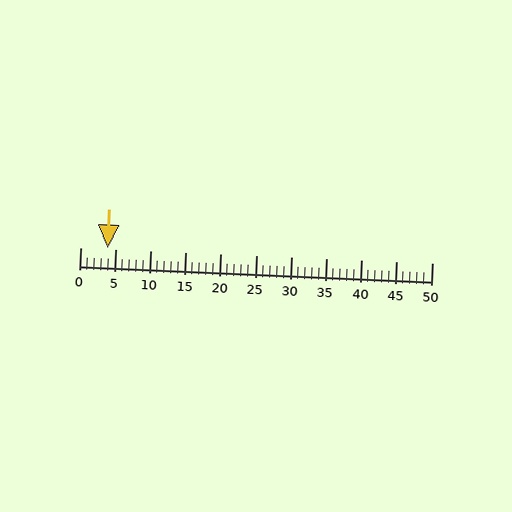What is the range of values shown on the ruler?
The ruler shows values from 0 to 50.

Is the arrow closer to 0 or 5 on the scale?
The arrow is closer to 5.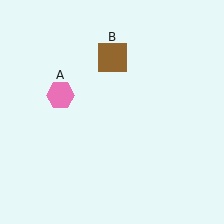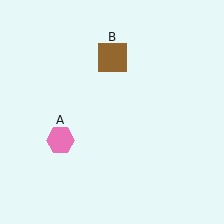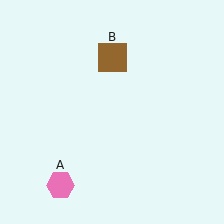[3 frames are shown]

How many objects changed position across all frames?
1 object changed position: pink hexagon (object A).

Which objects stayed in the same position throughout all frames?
Brown square (object B) remained stationary.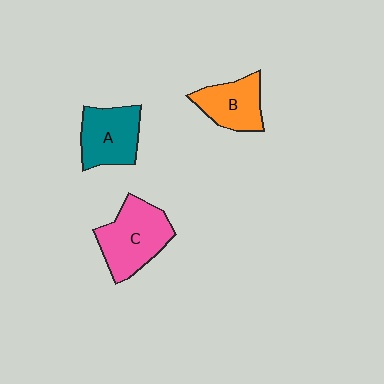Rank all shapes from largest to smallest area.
From largest to smallest: C (pink), A (teal), B (orange).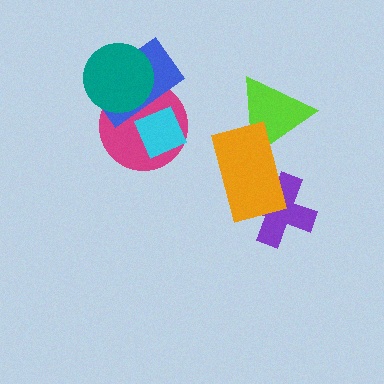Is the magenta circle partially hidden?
Yes, it is partially covered by another shape.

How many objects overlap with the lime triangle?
1 object overlaps with the lime triangle.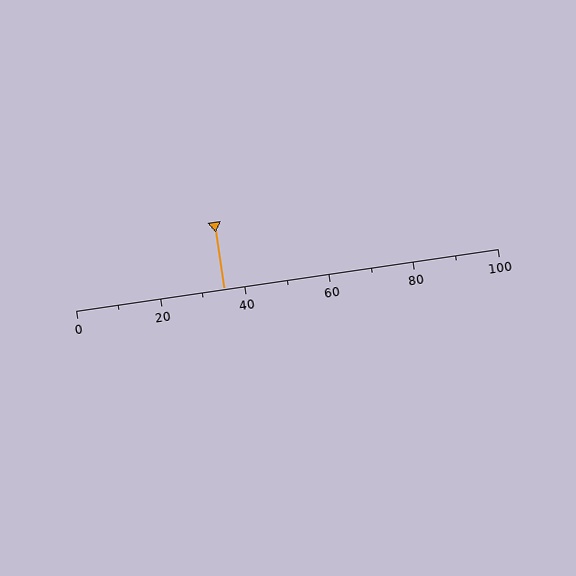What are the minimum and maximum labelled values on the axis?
The axis runs from 0 to 100.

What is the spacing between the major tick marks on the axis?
The major ticks are spaced 20 apart.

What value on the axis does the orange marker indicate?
The marker indicates approximately 35.